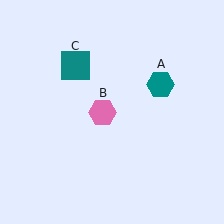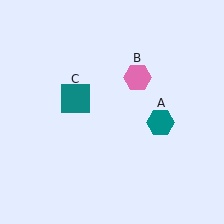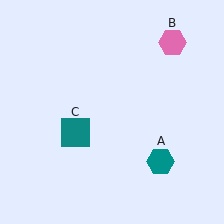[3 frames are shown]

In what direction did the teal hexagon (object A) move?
The teal hexagon (object A) moved down.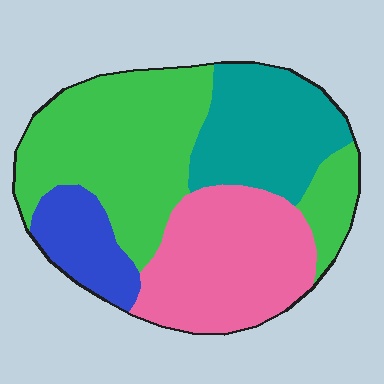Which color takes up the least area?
Blue, at roughly 10%.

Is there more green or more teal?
Green.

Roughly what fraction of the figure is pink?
Pink covers about 30% of the figure.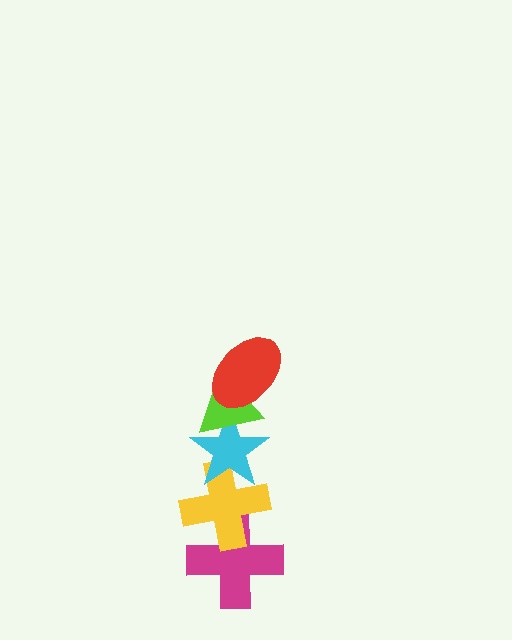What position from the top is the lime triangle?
The lime triangle is 2nd from the top.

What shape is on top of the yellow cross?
The cyan star is on top of the yellow cross.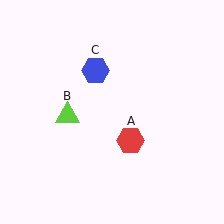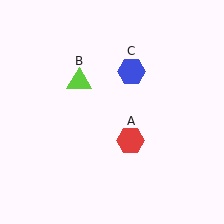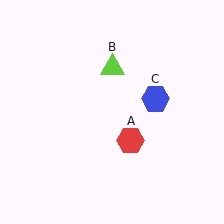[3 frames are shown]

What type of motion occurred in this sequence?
The lime triangle (object B), blue hexagon (object C) rotated clockwise around the center of the scene.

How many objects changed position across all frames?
2 objects changed position: lime triangle (object B), blue hexagon (object C).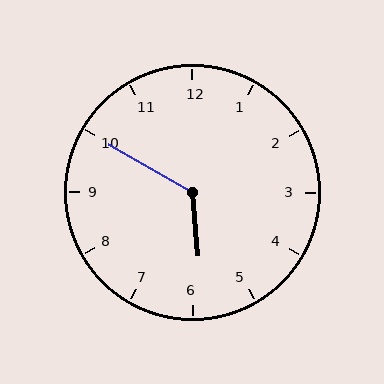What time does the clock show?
5:50.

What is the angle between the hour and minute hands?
Approximately 125 degrees.